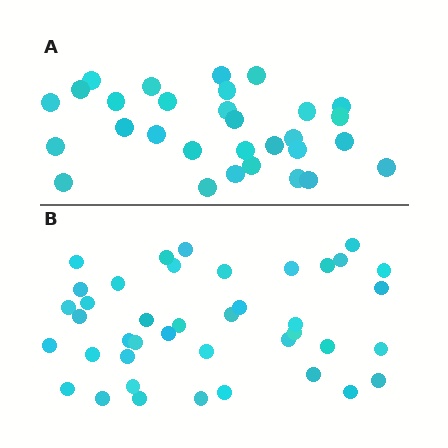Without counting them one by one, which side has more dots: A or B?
Region B (the bottom region) has more dots.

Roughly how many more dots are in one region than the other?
Region B has roughly 12 or so more dots than region A.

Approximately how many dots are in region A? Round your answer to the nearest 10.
About 30 dots.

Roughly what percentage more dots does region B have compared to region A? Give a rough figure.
About 35% more.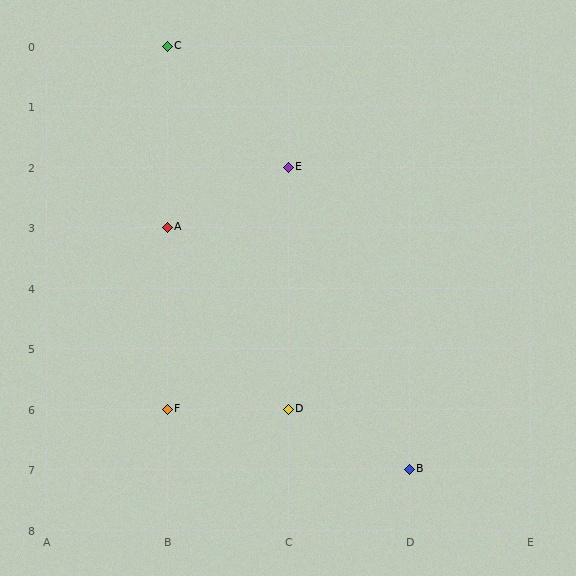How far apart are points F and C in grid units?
Points F and C are 6 rows apart.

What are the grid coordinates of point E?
Point E is at grid coordinates (C, 2).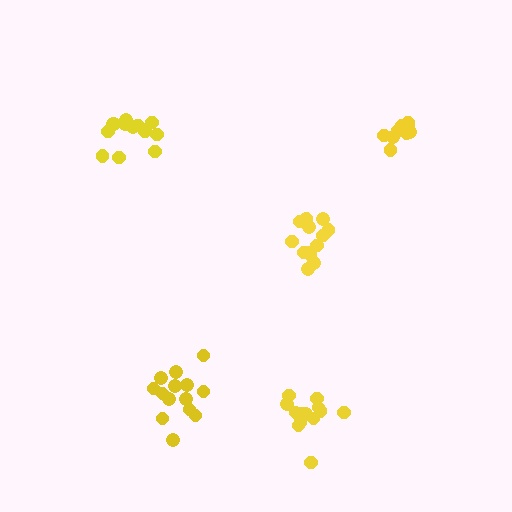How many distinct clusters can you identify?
There are 5 distinct clusters.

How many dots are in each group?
Group 1: 14 dots, Group 2: 14 dots, Group 3: 14 dots, Group 4: 13 dots, Group 5: 9 dots (64 total).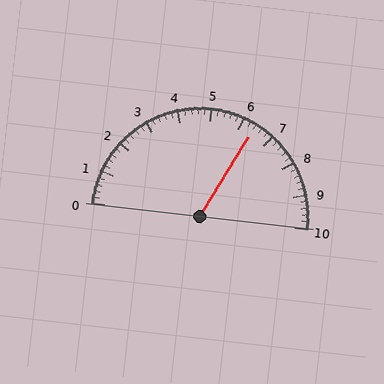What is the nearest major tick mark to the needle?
The nearest major tick mark is 6.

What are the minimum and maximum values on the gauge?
The gauge ranges from 0 to 10.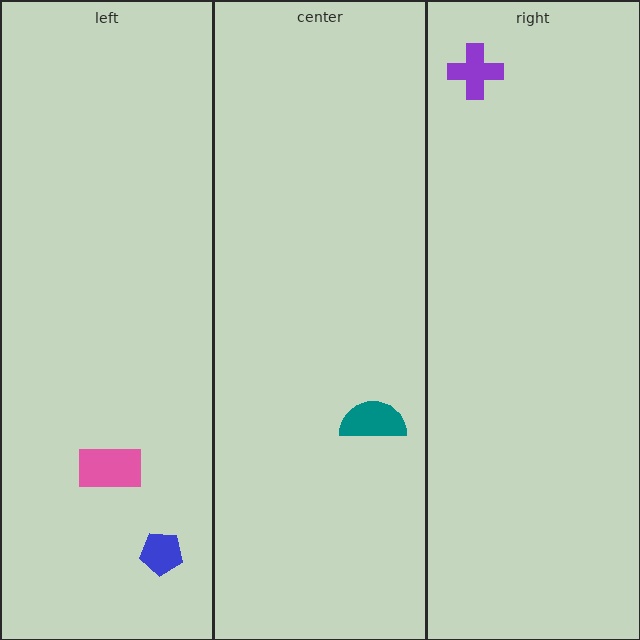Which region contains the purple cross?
The right region.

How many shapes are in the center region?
1.